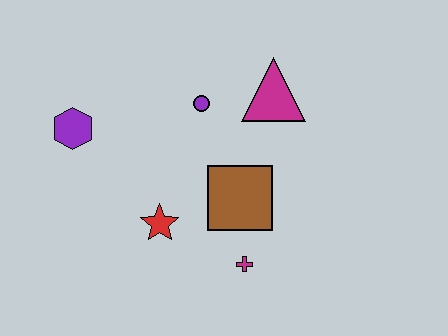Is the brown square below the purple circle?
Yes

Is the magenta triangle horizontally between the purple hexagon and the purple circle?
No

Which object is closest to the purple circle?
The magenta triangle is closest to the purple circle.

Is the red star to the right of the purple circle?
No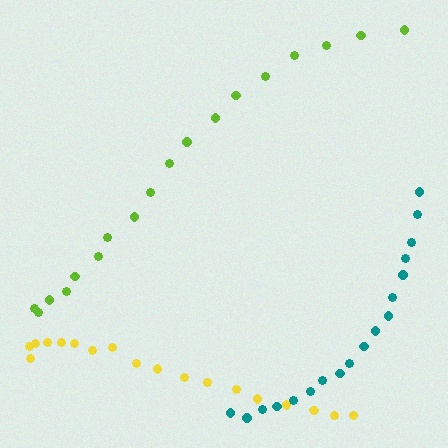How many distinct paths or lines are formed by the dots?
There are 3 distinct paths.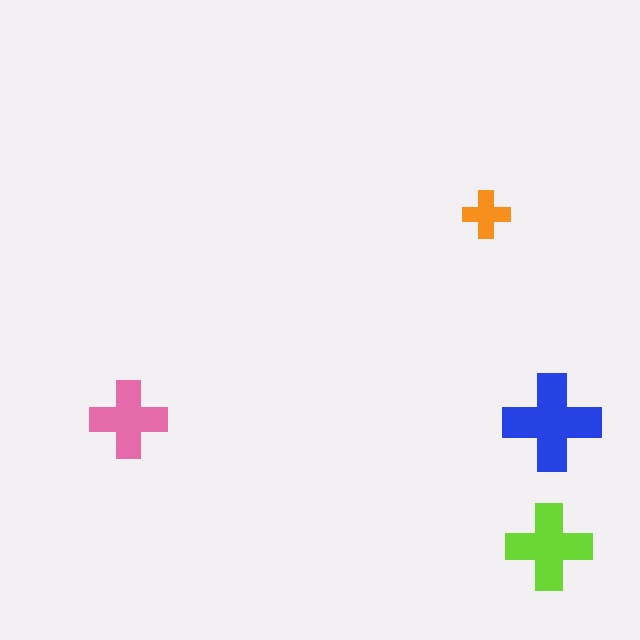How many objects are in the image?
There are 4 objects in the image.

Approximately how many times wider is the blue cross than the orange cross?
About 2 times wider.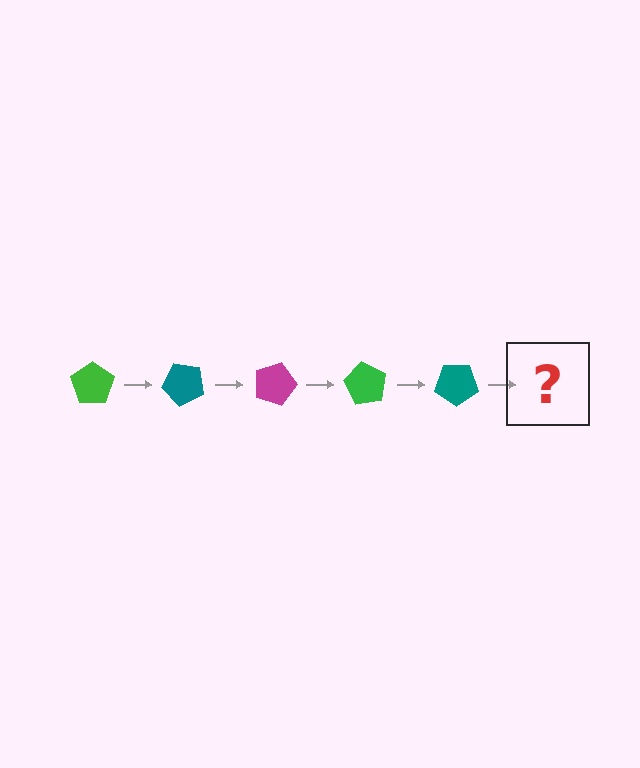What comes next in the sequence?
The next element should be a magenta pentagon, rotated 225 degrees from the start.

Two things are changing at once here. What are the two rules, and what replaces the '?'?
The two rules are that it rotates 45 degrees each step and the color cycles through green, teal, and magenta. The '?' should be a magenta pentagon, rotated 225 degrees from the start.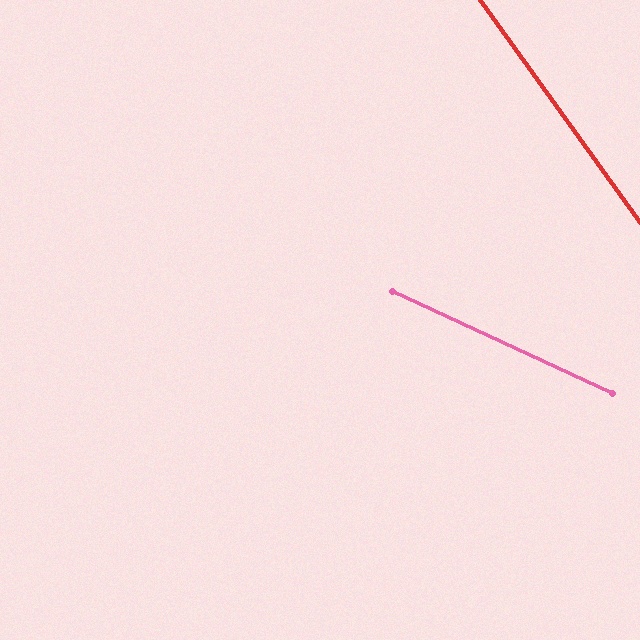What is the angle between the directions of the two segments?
Approximately 29 degrees.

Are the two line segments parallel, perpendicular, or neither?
Neither parallel nor perpendicular — they differ by about 29°.